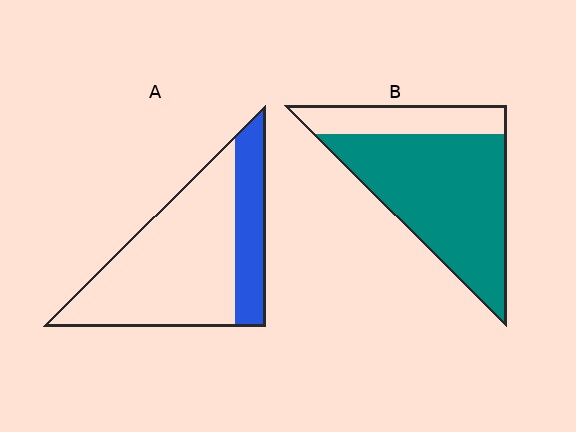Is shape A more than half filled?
No.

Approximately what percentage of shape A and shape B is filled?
A is approximately 25% and B is approximately 75%.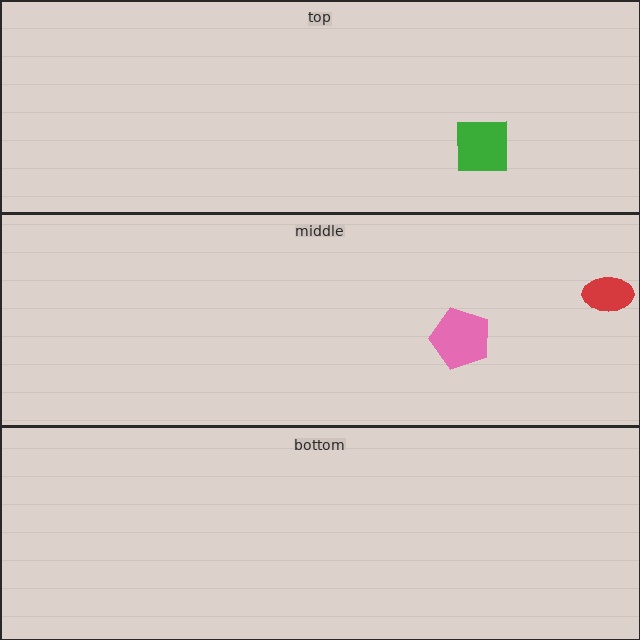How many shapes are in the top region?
1.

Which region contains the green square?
The top region.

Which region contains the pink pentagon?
The middle region.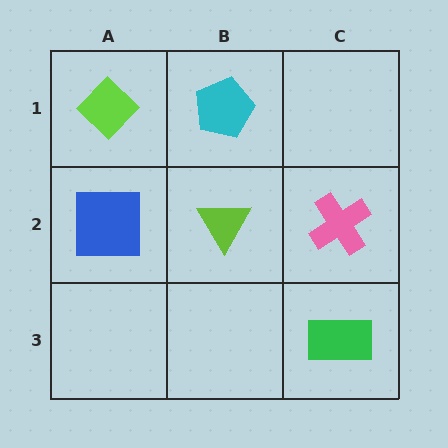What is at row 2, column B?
A lime triangle.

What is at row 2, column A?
A blue square.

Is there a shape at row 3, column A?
No, that cell is empty.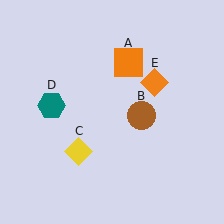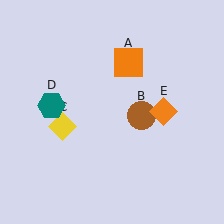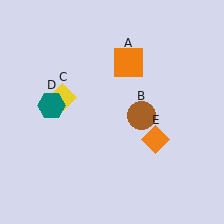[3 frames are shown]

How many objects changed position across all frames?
2 objects changed position: yellow diamond (object C), orange diamond (object E).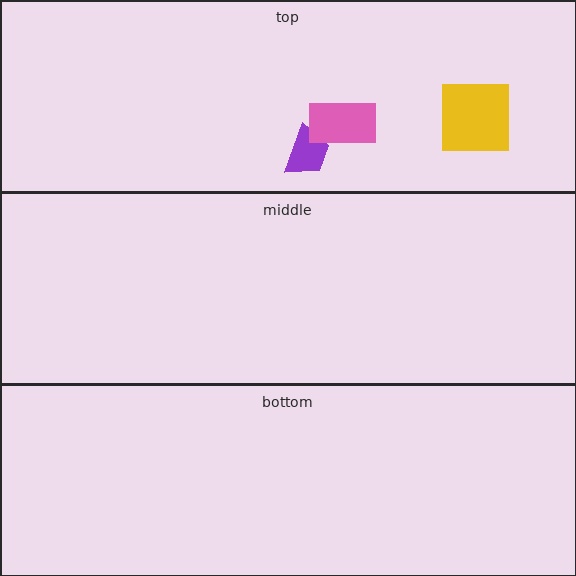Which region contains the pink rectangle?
The top region.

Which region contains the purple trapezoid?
The top region.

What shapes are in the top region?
The purple trapezoid, the pink rectangle, the yellow square.